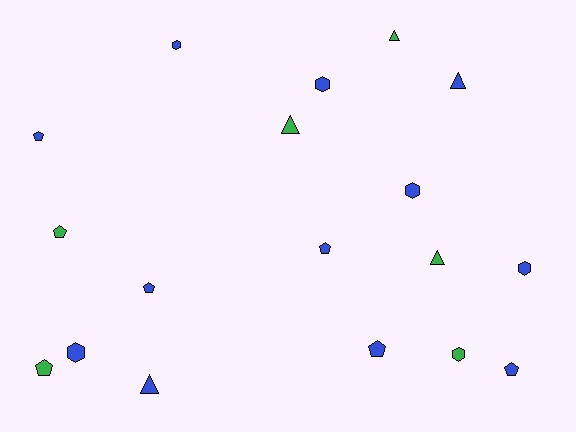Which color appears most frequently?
Blue, with 12 objects.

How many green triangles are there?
There are 3 green triangles.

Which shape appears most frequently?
Pentagon, with 7 objects.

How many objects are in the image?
There are 18 objects.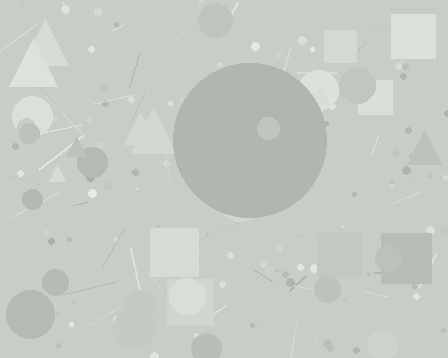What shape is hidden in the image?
A circle is hidden in the image.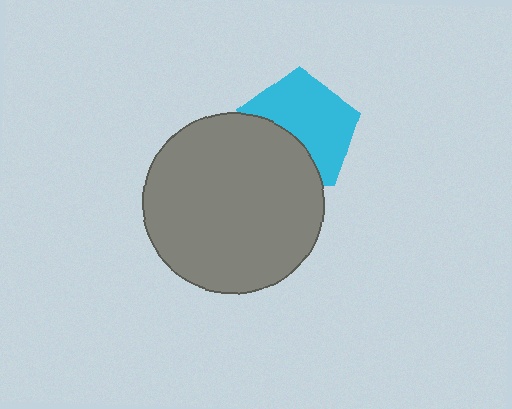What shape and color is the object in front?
The object in front is a gray circle.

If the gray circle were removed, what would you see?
You would see the complete cyan pentagon.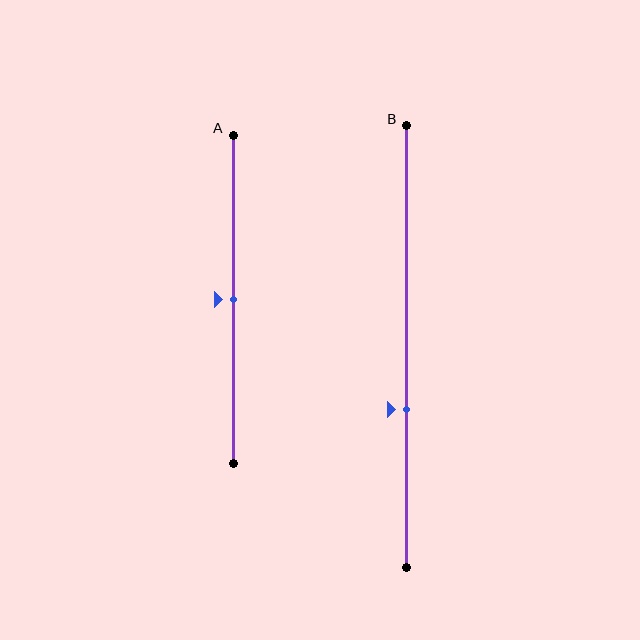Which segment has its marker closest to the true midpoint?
Segment A has its marker closest to the true midpoint.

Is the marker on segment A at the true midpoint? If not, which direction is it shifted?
Yes, the marker on segment A is at the true midpoint.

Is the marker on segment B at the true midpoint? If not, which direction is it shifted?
No, the marker on segment B is shifted downward by about 14% of the segment length.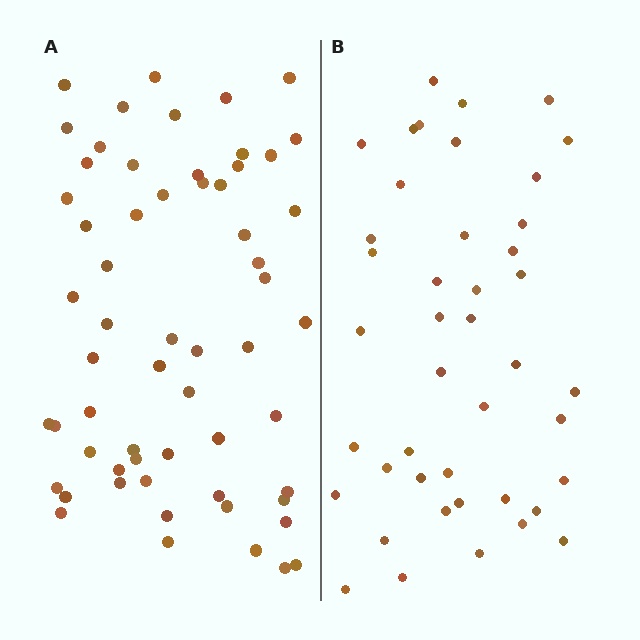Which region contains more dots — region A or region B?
Region A (the left region) has more dots.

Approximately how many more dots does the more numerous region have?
Region A has approximately 15 more dots than region B.